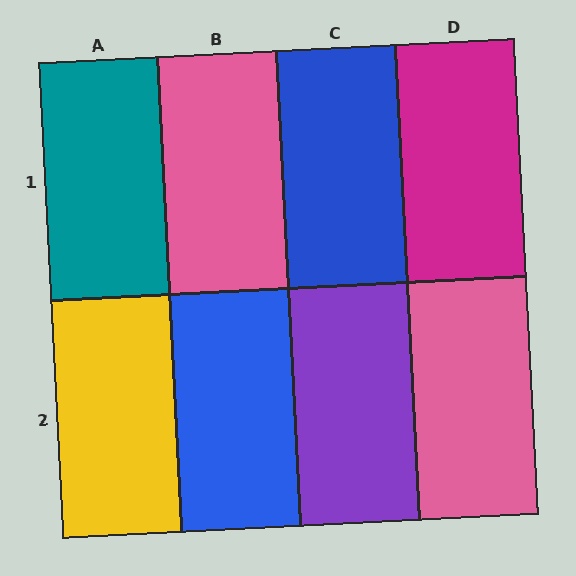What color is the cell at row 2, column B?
Blue.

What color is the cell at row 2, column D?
Pink.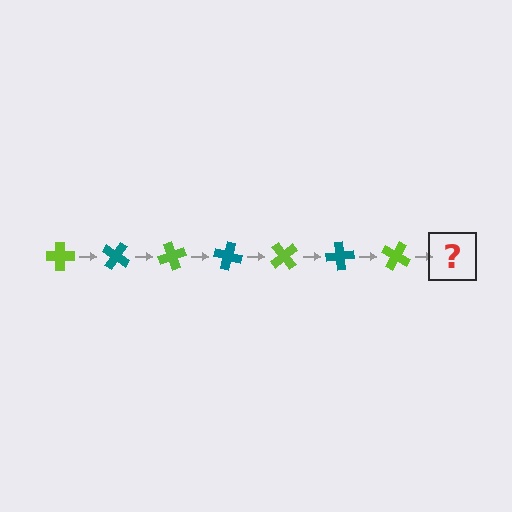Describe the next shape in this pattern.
It should be a teal cross, rotated 245 degrees from the start.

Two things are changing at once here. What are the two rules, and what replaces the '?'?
The two rules are that it rotates 35 degrees each step and the color cycles through lime and teal. The '?' should be a teal cross, rotated 245 degrees from the start.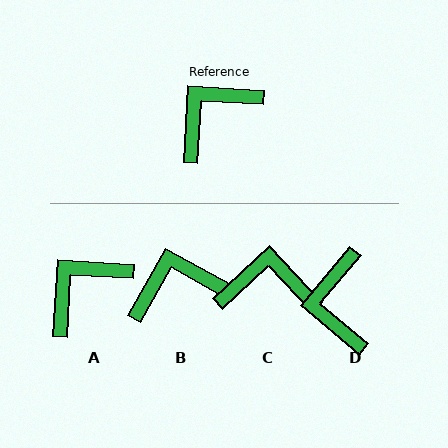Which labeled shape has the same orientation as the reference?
A.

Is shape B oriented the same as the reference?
No, it is off by about 26 degrees.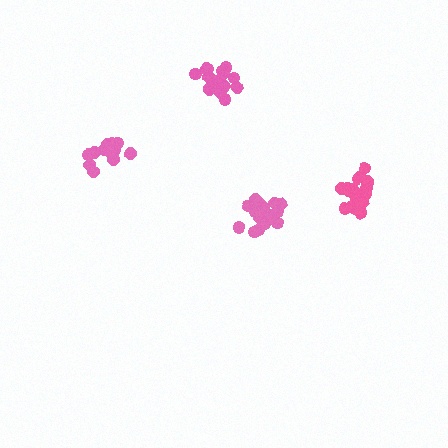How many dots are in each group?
Group 1: 16 dots, Group 2: 18 dots, Group 3: 18 dots, Group 4: 19 dots (71 total).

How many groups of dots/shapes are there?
There are 4 groups.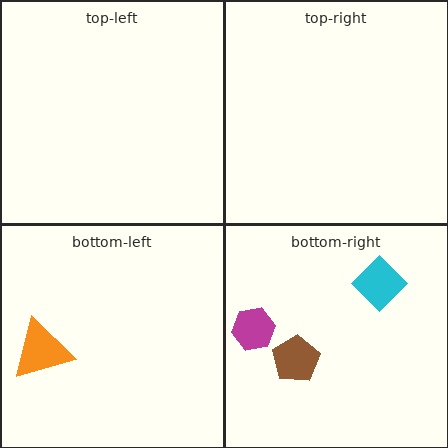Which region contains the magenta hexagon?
The bottom-right region.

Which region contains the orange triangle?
The bottom-left region.